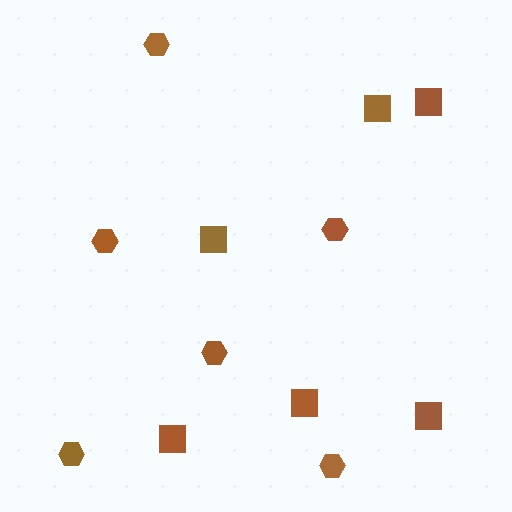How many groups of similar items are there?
There are 2 groups: one group of hexagons (6) and one group of squares (6).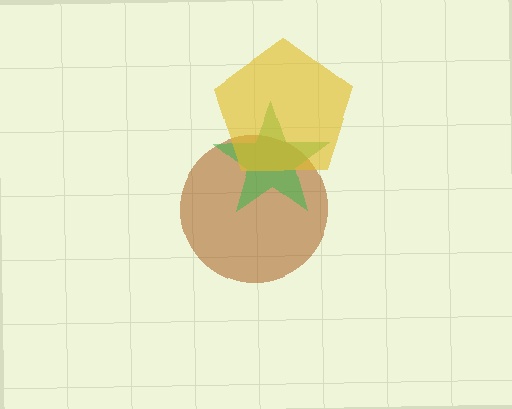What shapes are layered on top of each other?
The layered shapes are: a brown circle, a green star, a yellow pentagon.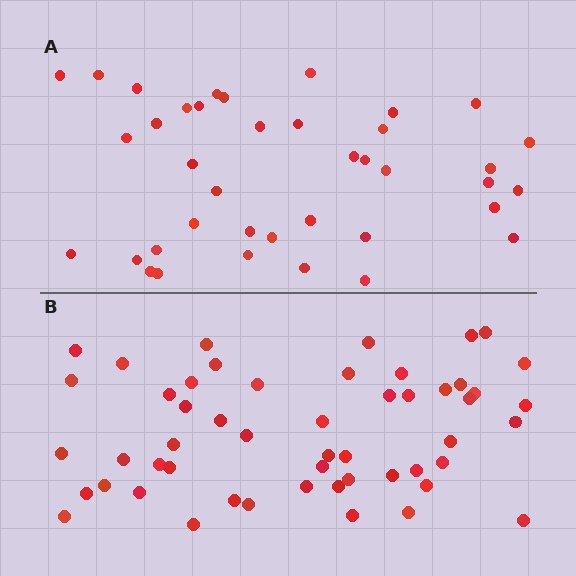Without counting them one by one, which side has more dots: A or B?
Region B (the bottom region) has more dots.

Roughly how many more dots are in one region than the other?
Region B has approximately 15 more dots than region A.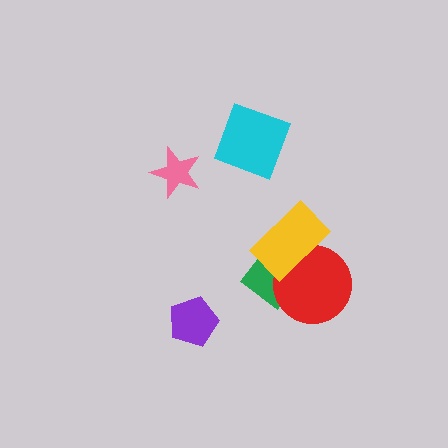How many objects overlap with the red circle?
2 objects overlap with the red circle.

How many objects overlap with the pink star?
0 objects overlap with the pink star.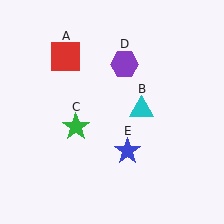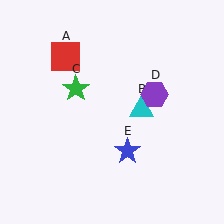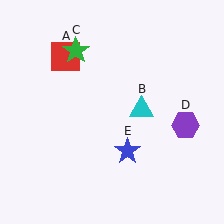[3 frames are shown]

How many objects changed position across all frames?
2 objects changed position: green star (object C), purple hexagon (object D).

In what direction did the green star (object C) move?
The green star (object C) moved up.